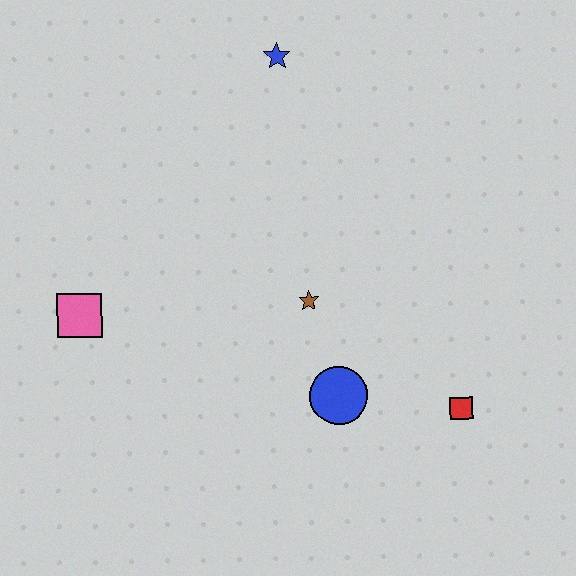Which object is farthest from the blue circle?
The blue star is farthest from the blue circle.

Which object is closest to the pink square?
The brown star is closest to the pink square.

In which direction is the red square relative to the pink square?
The red square is to the right of the pink square.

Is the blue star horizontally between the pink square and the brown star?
Yes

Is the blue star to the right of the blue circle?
No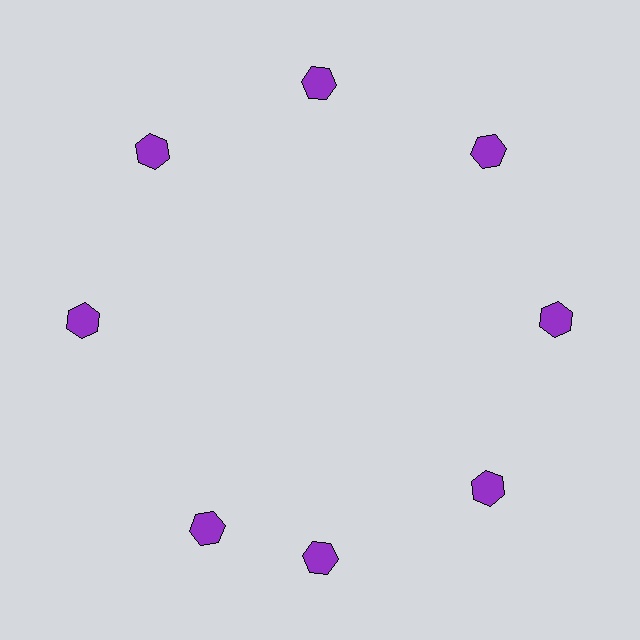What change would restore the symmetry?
The symmetry would be restored by rotating it back into even spacing with its neighbors so that all 8 hexagons sit at equal angles and equal distance from the center.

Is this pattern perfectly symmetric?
No. The 8 purple hexagons are arranged in a ring, but one element near the 8 o'clock position is rotated out of alignment along the ring, breaking the 8-fold rotational symmetry.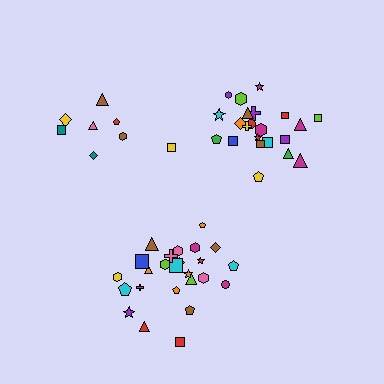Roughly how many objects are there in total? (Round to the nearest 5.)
Roughly 55 objects in total.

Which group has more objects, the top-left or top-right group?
The top-right group.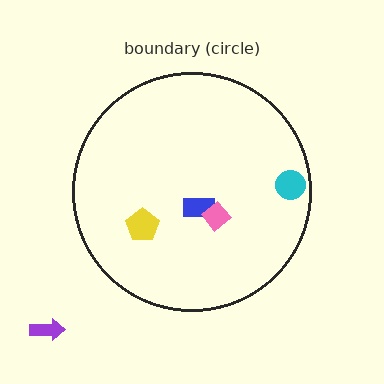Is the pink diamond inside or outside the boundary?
Inside.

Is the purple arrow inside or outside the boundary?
Outside.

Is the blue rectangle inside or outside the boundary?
Inside.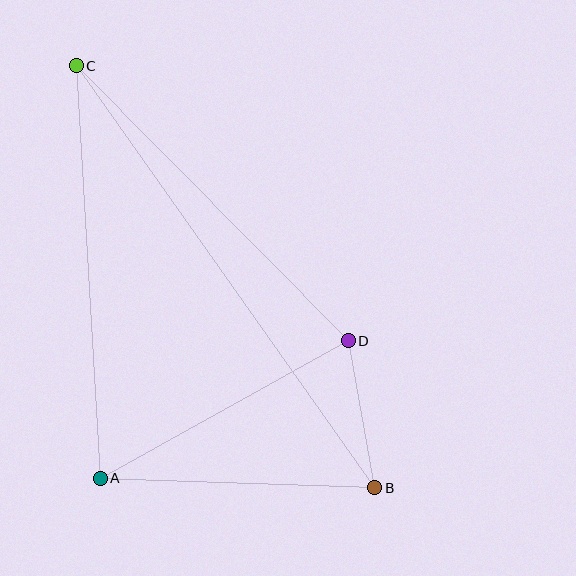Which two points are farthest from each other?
Points B and C are farthest from each other.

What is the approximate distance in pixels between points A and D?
The distance between A and D is approximately 283 pixels.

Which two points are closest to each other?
Points B and D are closest to each other.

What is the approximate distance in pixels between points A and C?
The distance between A and C is approximately 413 pixels.